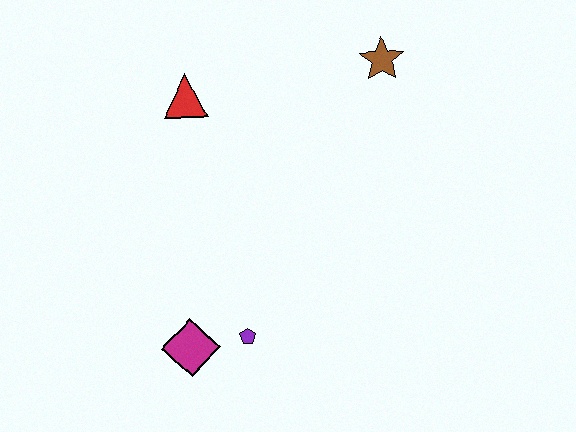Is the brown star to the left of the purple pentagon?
No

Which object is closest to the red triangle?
The brown star is closest to the red triangle.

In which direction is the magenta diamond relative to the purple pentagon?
The magenta diamond is to the left of the purple pentagon.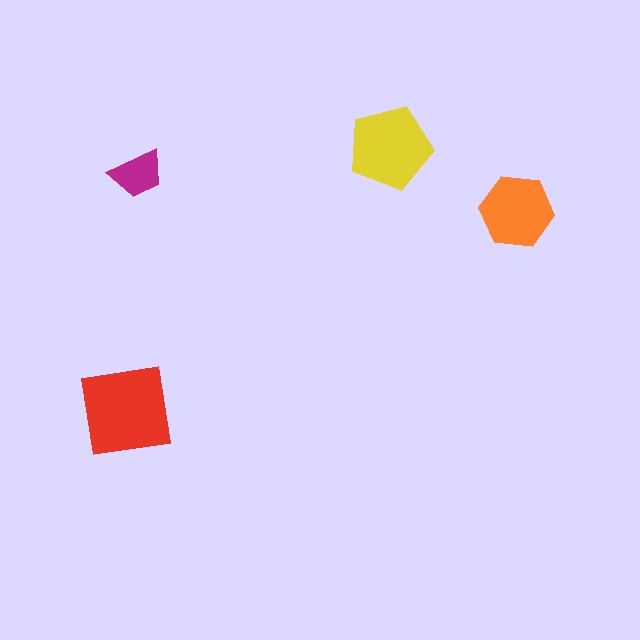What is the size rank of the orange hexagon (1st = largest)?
3rd.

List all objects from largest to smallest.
The red square, the yellow pentagon, the orange hexagon, the magenta trapezoid.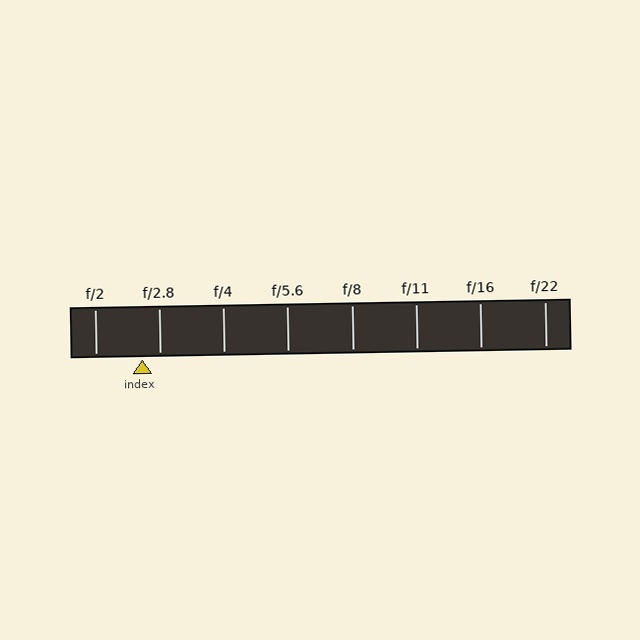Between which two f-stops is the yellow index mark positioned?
The index mark is between f/2 and f/2.8.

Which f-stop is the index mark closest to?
The index mark is closest to f/2.8.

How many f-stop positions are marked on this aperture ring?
There are 8 f-stop positions marked.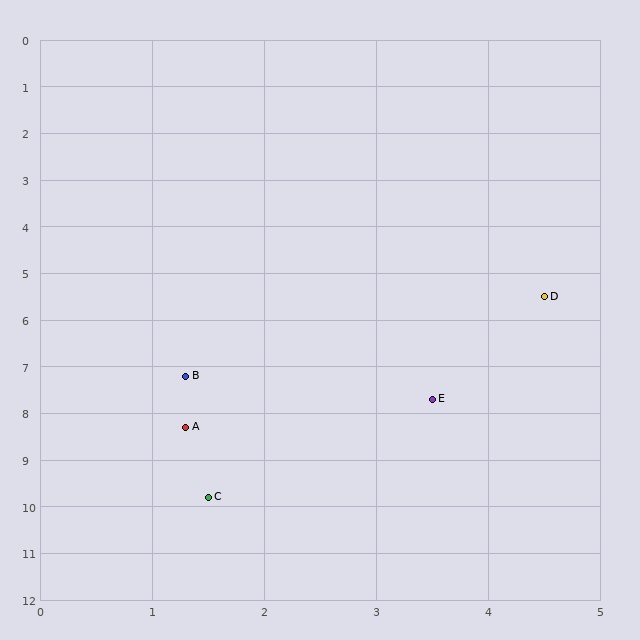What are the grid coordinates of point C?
Point C is at approximately (1.5, 9.8).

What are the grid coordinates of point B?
Point B is at approximately (1.3, 7.2).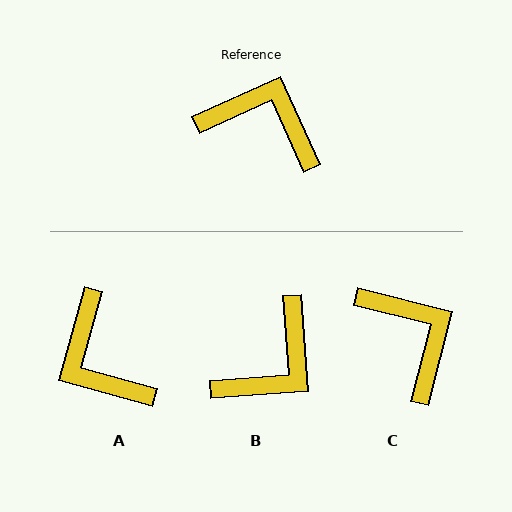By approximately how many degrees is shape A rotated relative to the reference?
Approximately 140 degrees counter-clockwise.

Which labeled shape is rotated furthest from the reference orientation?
A, about 140 degrees away.